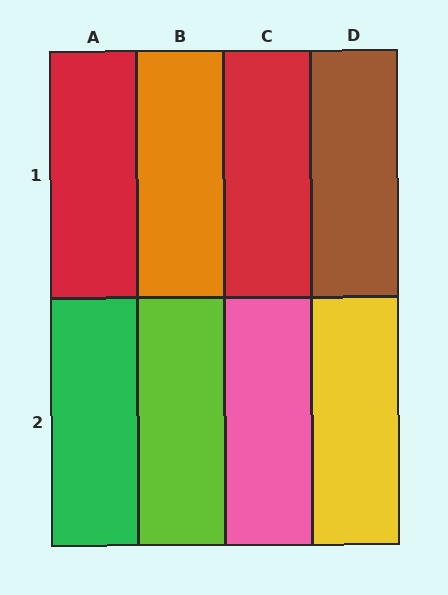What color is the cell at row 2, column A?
Green.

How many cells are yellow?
1 cell is yellow.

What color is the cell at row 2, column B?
Lime.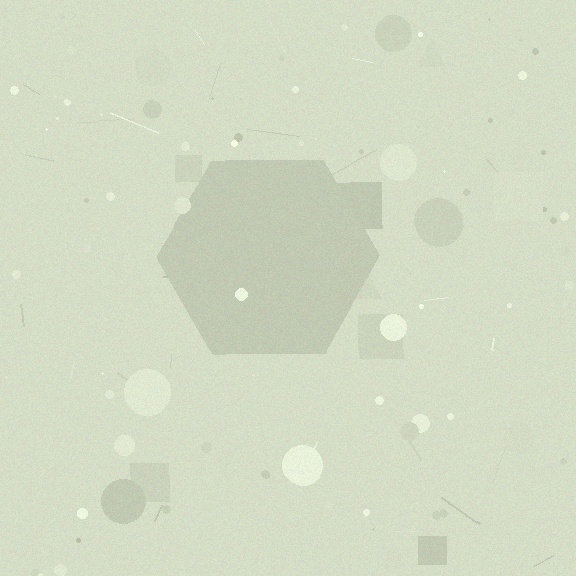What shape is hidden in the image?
A hexagon is hidden in the image.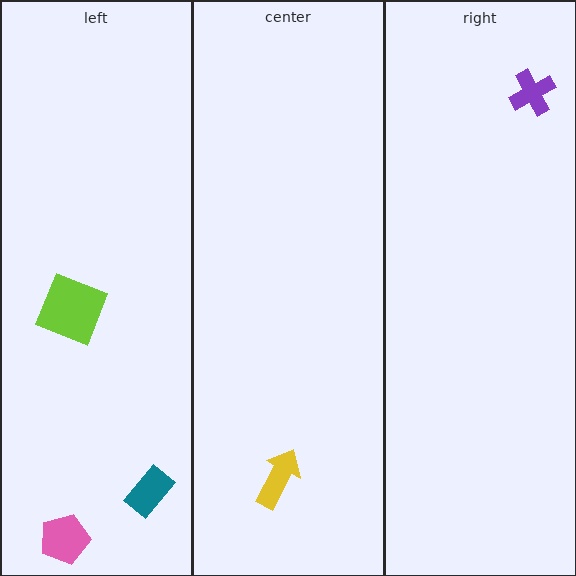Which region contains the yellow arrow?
The center region.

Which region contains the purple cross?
The right region.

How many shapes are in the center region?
1.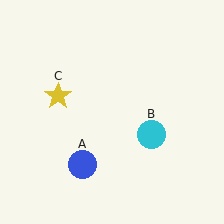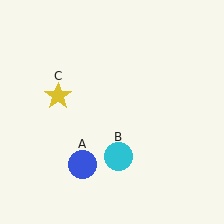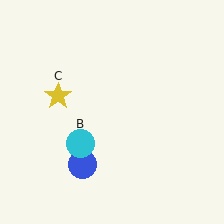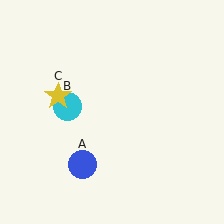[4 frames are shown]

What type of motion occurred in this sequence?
The cyan circle (object B) rotated clockwise around the center of the scene.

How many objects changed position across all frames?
1 object changed position: cyan circle (object B).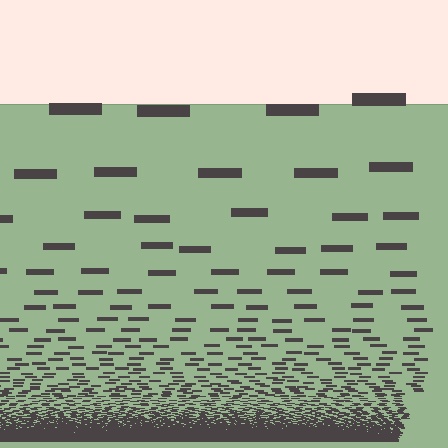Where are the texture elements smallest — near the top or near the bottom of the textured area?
Near the bottom.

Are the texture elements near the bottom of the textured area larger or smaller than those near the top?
Smaller. The gradient is inverted — elements near the bottom are smaller and denser.